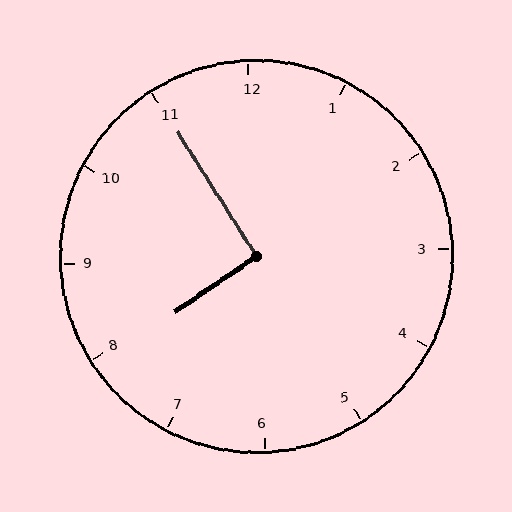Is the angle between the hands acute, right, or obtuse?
It is right.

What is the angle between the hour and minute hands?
Approximately 92 degrees.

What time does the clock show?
7:55.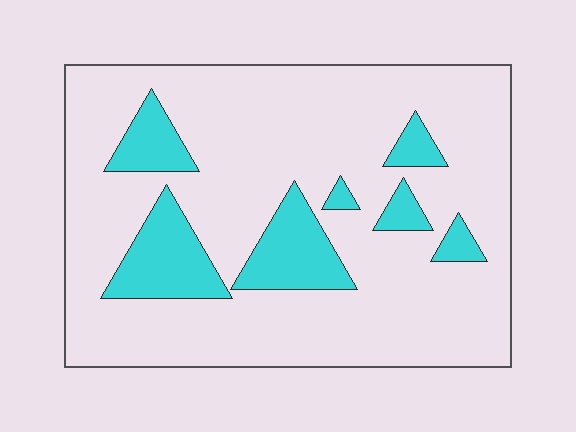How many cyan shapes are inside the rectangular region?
7.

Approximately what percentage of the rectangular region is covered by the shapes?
Approximately 20%.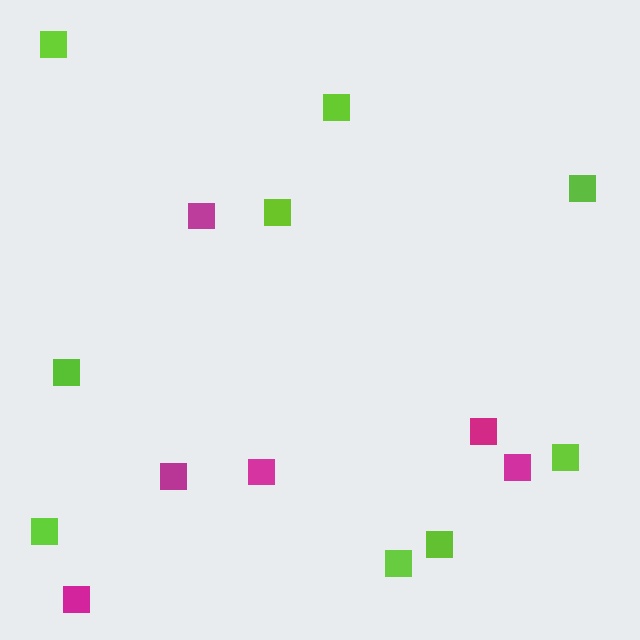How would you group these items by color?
There are 2 groups: one group of lime squares (9) and one group of magenta squares (6).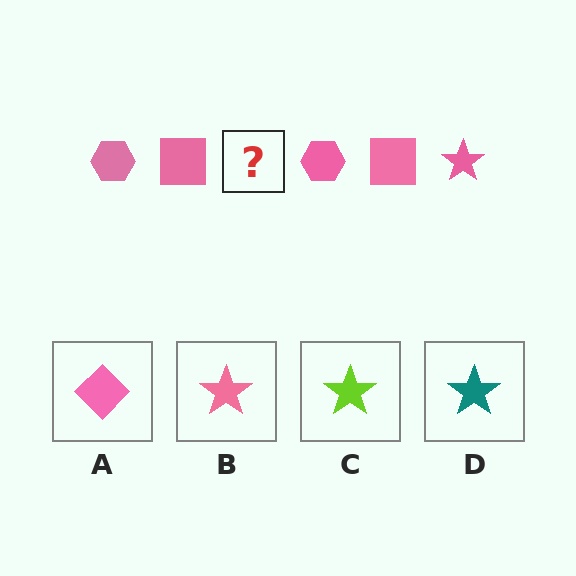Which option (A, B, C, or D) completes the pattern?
B.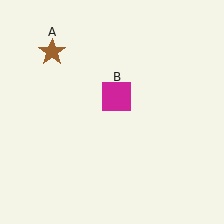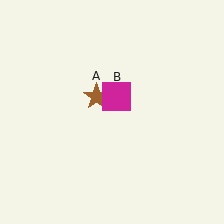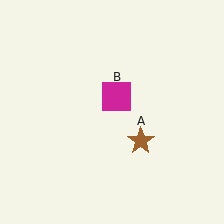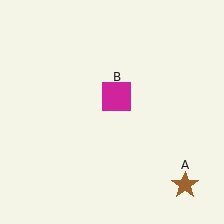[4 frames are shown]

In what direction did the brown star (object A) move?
The brown star (object A) moved down and to the right.